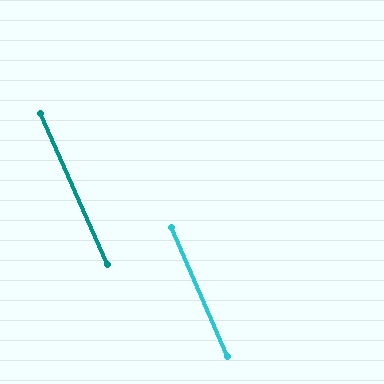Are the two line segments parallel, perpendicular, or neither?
Parallel — their directions differ by only 0.3°.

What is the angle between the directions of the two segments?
Approximately 0 degrees.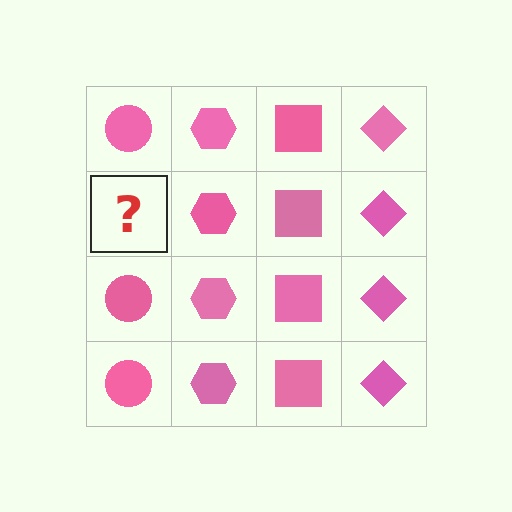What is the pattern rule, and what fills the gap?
The rule is that each column has a consistent shape. The gap should be filled with a pink circle.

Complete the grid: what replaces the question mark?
The question mark should be replaced with a pink circle.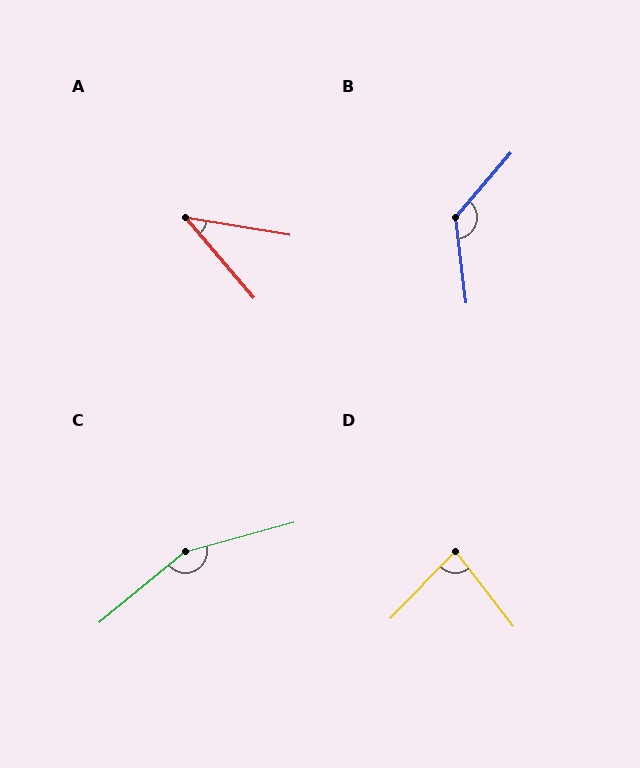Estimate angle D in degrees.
Approximately 82 degrees.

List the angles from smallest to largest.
A (40°), D (82°), B (132°), C (155°).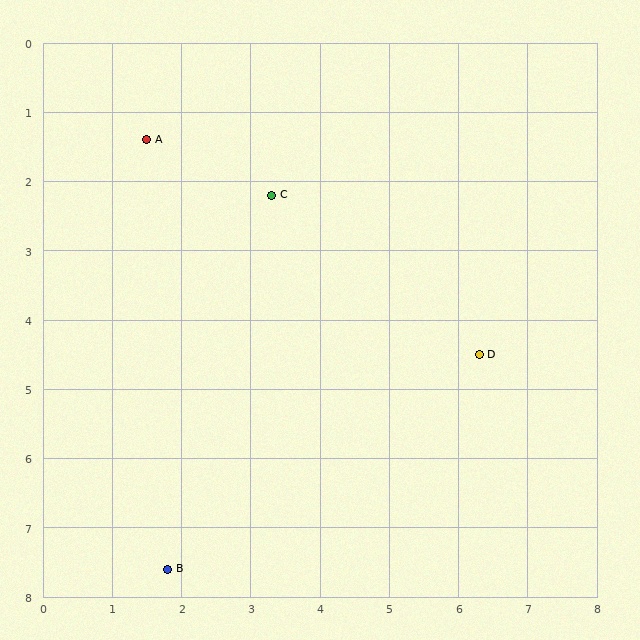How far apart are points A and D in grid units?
Points A and D are about 5.7 grid units apart.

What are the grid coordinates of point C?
Point C is at approximately (3.3, 2.2).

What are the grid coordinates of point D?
Point D is at approximately (6.3, 4.5).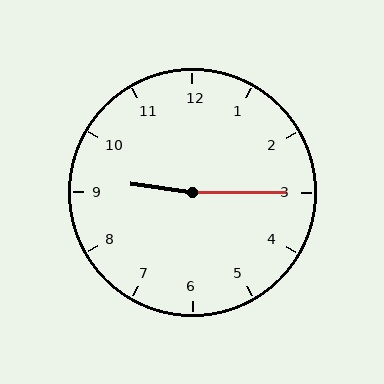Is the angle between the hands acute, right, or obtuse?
It is obtuse.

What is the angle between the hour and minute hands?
Approximately 172 degrees.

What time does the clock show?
9:15.